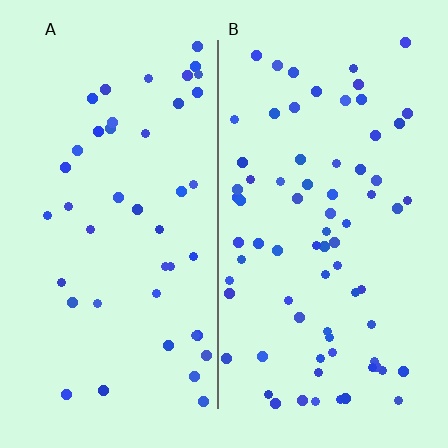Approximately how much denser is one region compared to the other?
Approximately 1.7× — region B over region A.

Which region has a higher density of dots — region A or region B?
B (the right).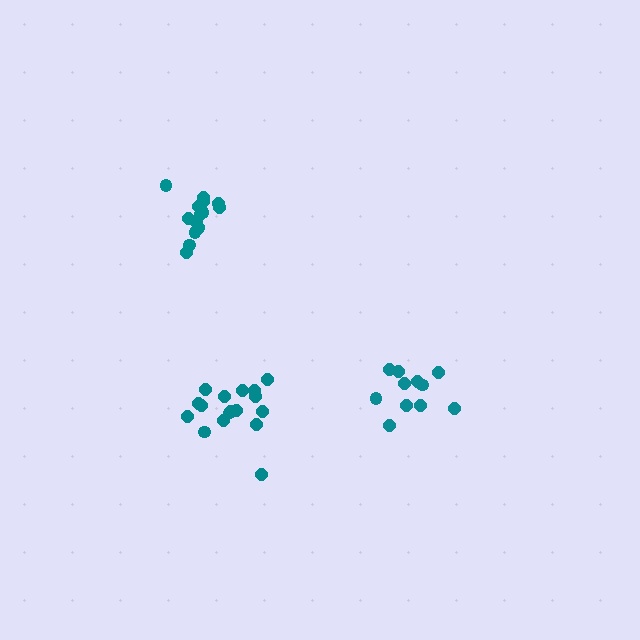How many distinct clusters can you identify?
There are 3 distinct clusters.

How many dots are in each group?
Group 1: 17 dots, Group 2: 15 dots, Group 3: 11 dots (43 total).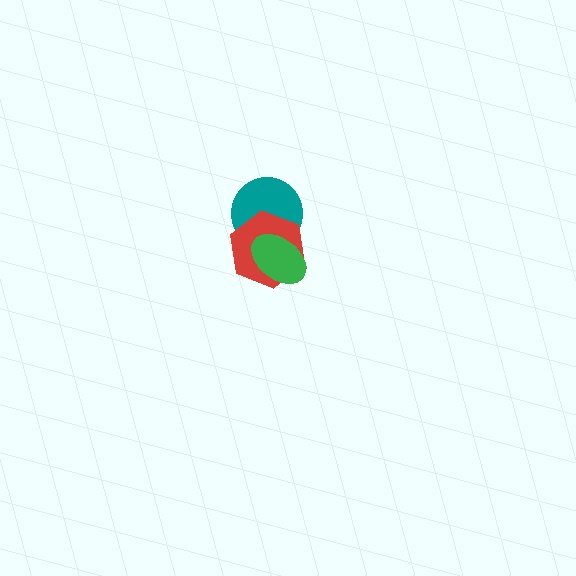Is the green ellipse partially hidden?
No, no other shape covers it.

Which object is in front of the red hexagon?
The green ellipse is in front of the red hexagon.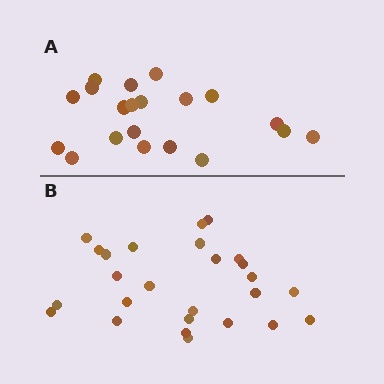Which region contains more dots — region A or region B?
Region B (the bottom region) has more dots.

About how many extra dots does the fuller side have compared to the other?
Region B has about 6 more dots than region A.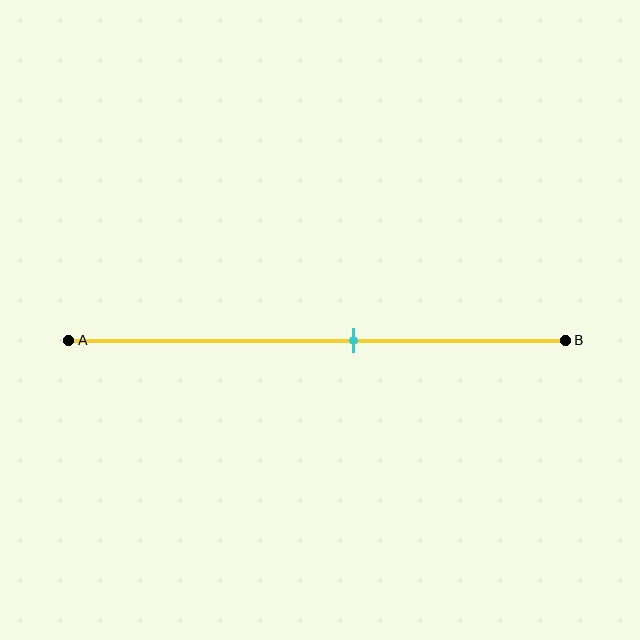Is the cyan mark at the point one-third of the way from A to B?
No, the mark is at about 55% from A, not at the 33% one-third point.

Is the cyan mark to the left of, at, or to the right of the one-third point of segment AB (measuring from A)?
The cyan mark is to the right of the one-third point of segment AB.